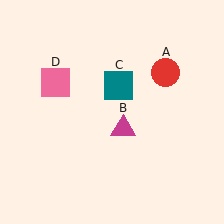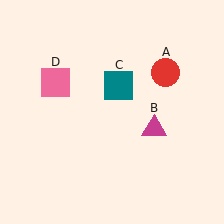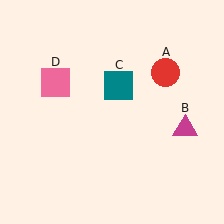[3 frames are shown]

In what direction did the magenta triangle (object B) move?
The magenta triangle (object B) moved right.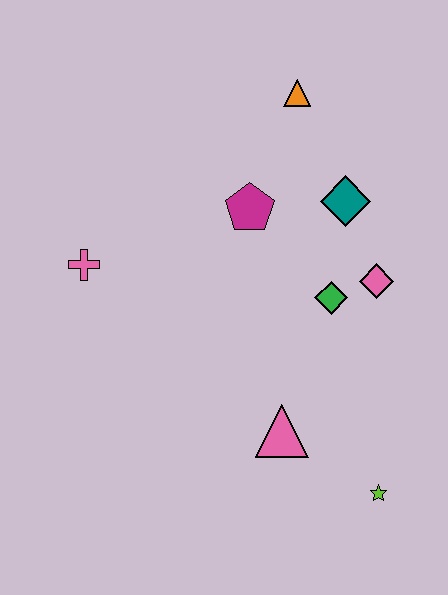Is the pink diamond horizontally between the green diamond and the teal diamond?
No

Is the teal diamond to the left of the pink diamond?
Yes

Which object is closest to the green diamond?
The pink diamond is closest to the green diamond.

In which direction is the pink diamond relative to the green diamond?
The pink diamond is to the right of the green diamond.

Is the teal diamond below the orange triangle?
Yes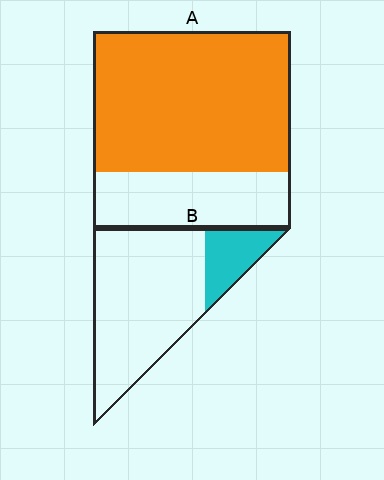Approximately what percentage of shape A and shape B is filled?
A is approximately 70% and B is approximately 20%.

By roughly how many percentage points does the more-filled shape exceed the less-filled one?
By roughly 55 percentage points (A over B).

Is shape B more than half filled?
No.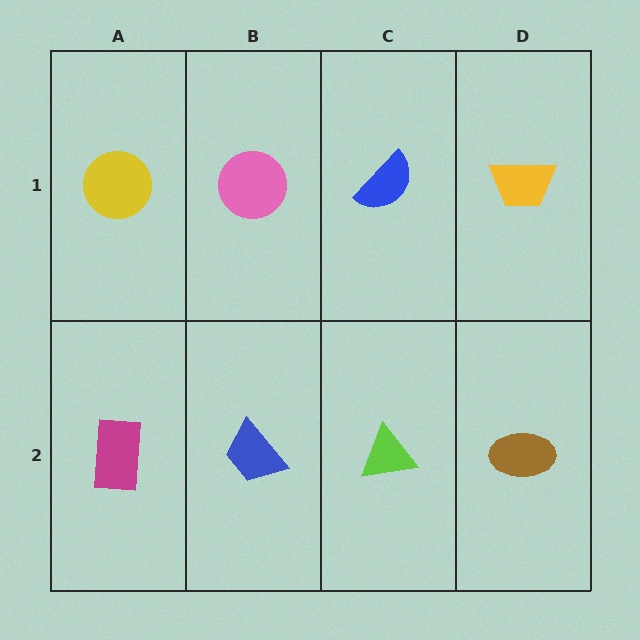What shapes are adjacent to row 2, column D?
A yellow trapezoid (row 1, column D), a lime triangle (row 2, column C).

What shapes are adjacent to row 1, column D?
A brown ellipse (row 2, column D), a blue semicircle (row 1, column C).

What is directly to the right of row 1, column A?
A pink circle.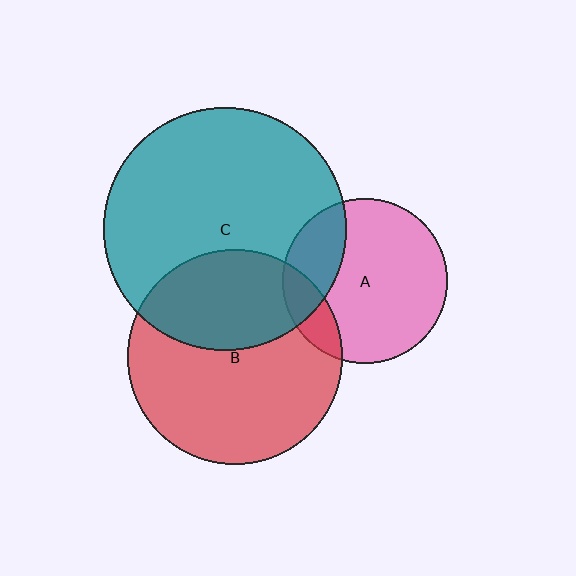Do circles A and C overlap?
Yes.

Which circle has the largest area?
Circle C (teal).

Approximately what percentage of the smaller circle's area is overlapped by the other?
Approximately 25%.